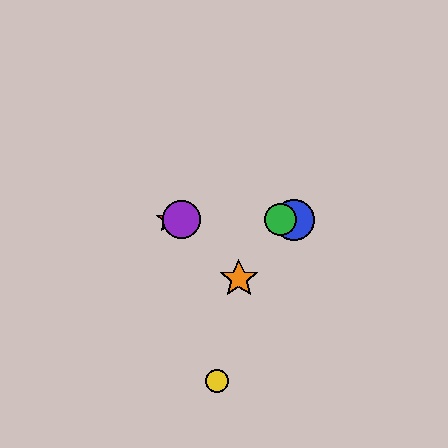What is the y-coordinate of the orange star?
The orange star is at y≈278.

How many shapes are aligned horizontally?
4 shapes (the red star, the blue circle, the green circle, the purple circle) are aligned horizontally.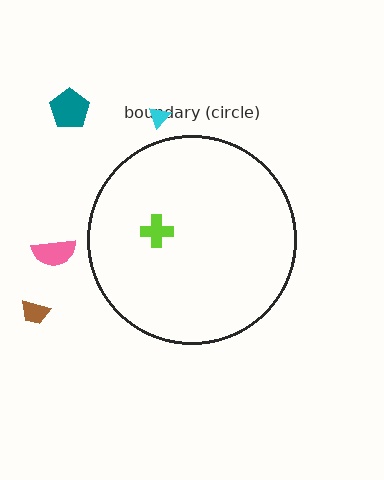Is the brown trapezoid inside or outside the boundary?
Outside.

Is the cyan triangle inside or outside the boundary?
Outside.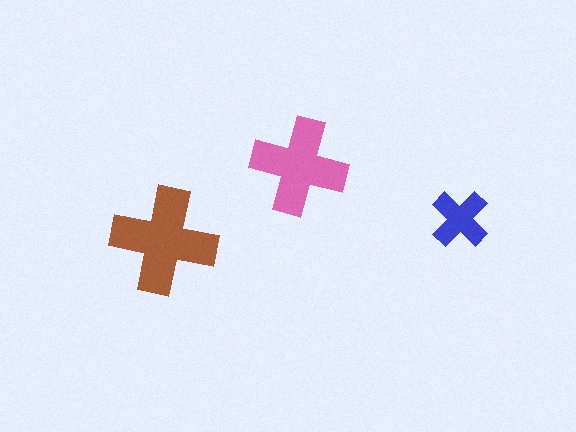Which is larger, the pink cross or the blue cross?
The pink one.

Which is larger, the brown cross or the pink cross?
The brown one.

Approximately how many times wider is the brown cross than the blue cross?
About 2 times wider.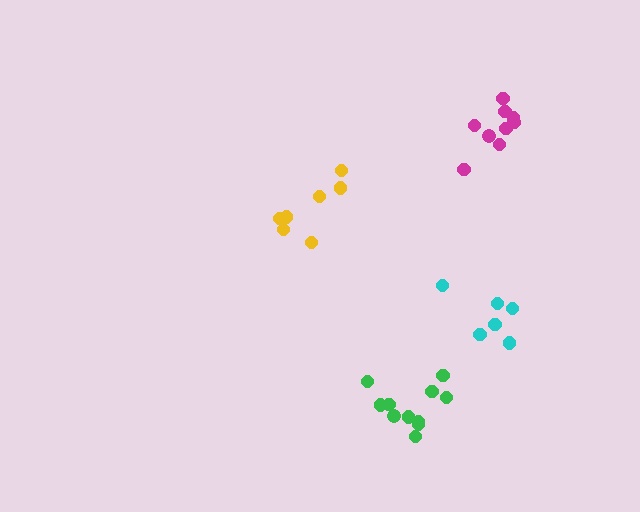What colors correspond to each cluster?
The clusters are colored: magenta, green, yellow, cyan.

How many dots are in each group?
Group 1: 9 dots, Group 2: 11 dots, Group 3: 7 dots, Group 4: 6 dots (33 total).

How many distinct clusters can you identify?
There are 4 distinct clusters.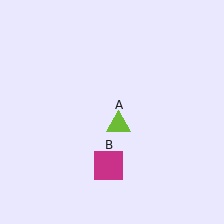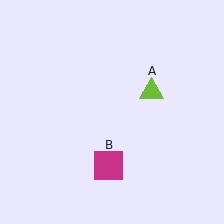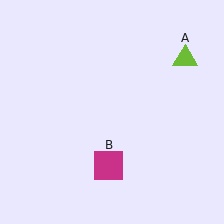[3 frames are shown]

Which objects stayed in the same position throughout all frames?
Magenta square (object B) remained stationary.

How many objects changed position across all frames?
1 object changed position: lime triangle (object A).